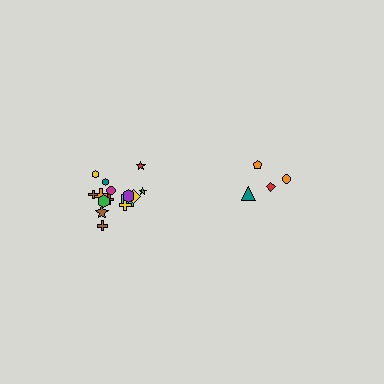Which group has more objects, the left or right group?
The left group.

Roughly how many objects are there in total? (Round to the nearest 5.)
Roughly 20 objects in total.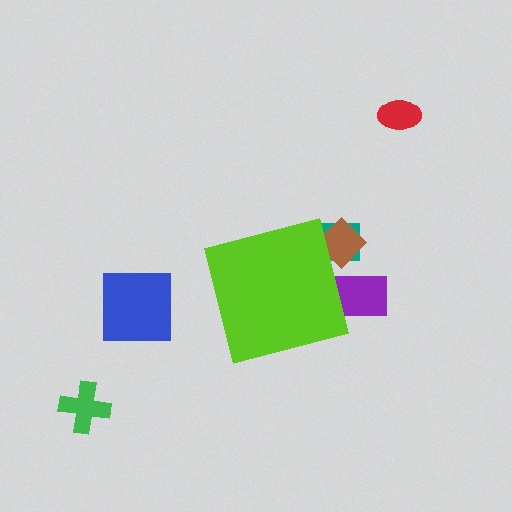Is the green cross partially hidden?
No, the green cross is fully visible.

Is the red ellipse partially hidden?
No, the red ellipse is fully visible.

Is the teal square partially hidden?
Yes, the teal square is partially hidden behind the lime square.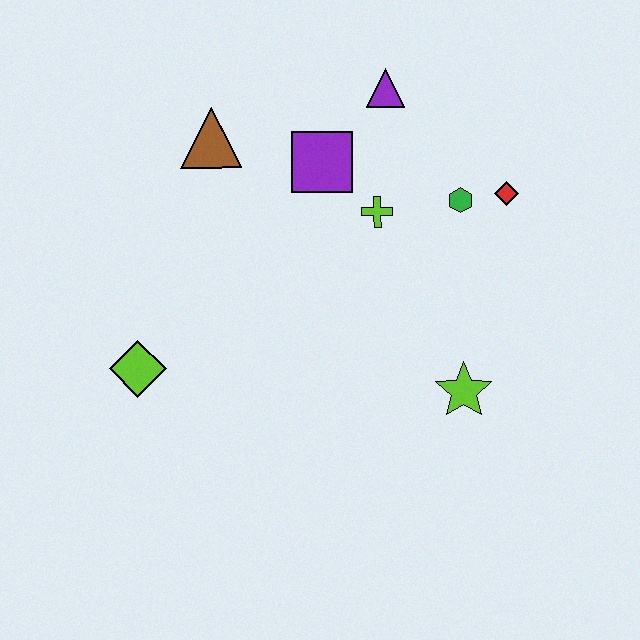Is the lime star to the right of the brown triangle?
Yes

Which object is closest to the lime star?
The green hexagon is closest to the lime star.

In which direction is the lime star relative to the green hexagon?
The lime star is below the green hexagon.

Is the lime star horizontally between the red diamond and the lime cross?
Yes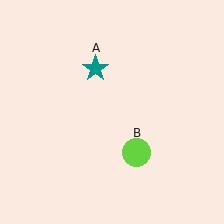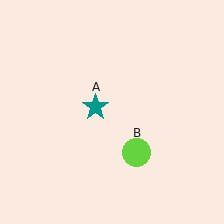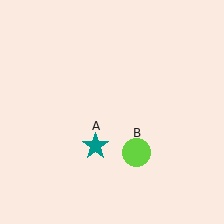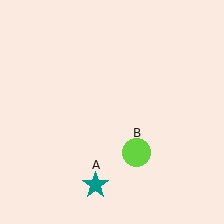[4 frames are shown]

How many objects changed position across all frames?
1 object changed position: teal star (object A).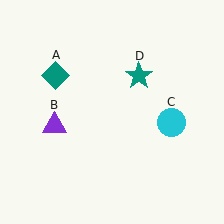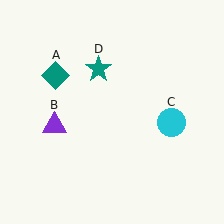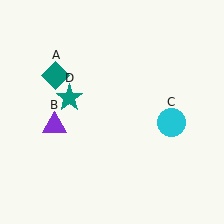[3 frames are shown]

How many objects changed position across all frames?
1 object changed position: teal star (object D).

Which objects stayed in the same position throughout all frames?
Teal diamond (object A) and purple triangle (object B) and cyan circle (object C) remained stationary.